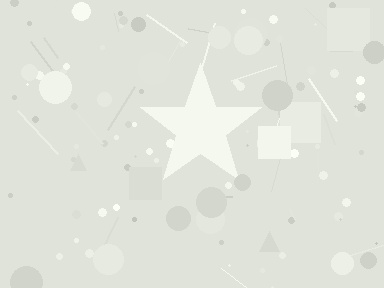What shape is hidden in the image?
A star is hidden in the image.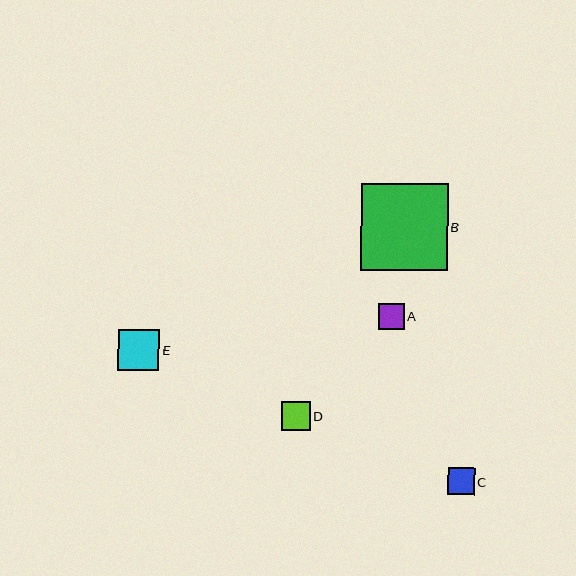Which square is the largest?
Square B is the largest with a size of approximately 87 pixels.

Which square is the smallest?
Square A is the smallest with a size of approximately 26 pixels.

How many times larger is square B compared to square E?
Square B is approximately 2.1 times the size of square E.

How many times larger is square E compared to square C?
Square E is approximately 1.5 times the size of square C.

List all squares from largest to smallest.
From largest to smallest: B, E, D, C, A.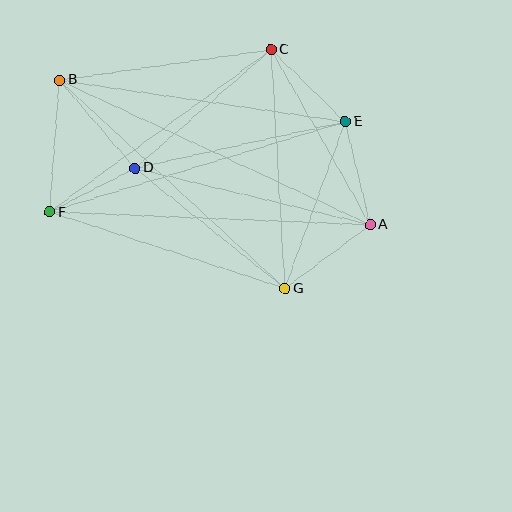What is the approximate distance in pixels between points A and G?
The distance between A and G is approximately 106 pixels.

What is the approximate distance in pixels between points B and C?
The distance between B and C is approximately 214 pixels.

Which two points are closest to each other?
Points D and F are closest to each other.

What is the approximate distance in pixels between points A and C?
The distance between A and C is approximately 201 pixels.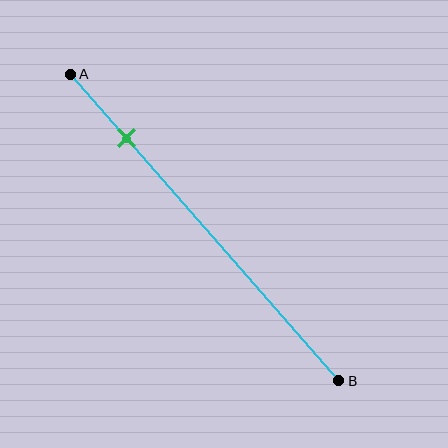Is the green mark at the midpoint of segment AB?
No, the mark is at about 20% from A, not at the 50% midpoint.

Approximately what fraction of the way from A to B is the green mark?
The green mark is approximately 20% of the way from A to B.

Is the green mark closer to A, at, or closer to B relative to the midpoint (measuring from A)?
The green mark is closer to point A than the midpoint of segment AB.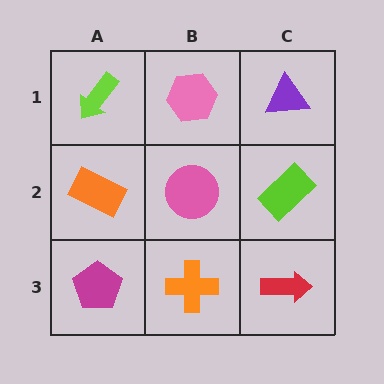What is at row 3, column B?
An orange cross.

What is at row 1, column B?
A pink hexagon.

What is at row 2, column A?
An orange rectangle.